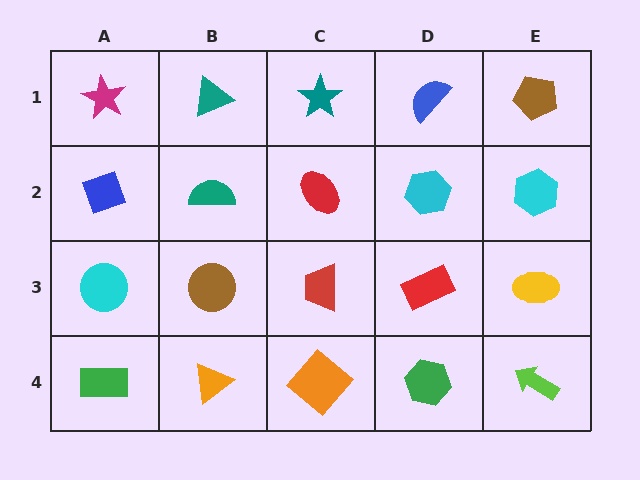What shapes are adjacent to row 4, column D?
A red rectangle (row 3, column D), an orange diamond (row 4, column C), a lime arrow (row 4, column E).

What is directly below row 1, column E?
A cyan hexagon.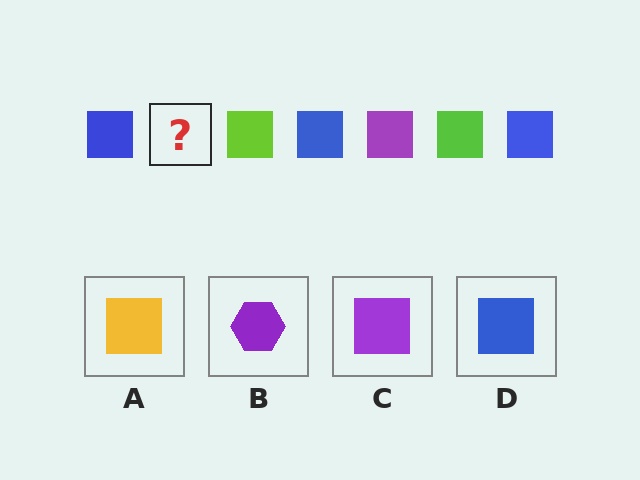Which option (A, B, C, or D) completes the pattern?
C.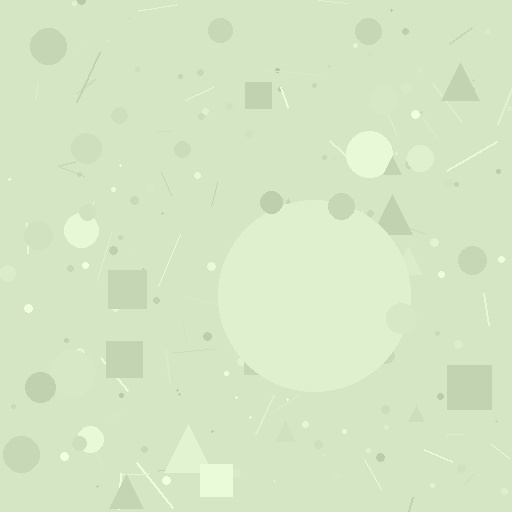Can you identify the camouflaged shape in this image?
The camouflaged shape is a circle.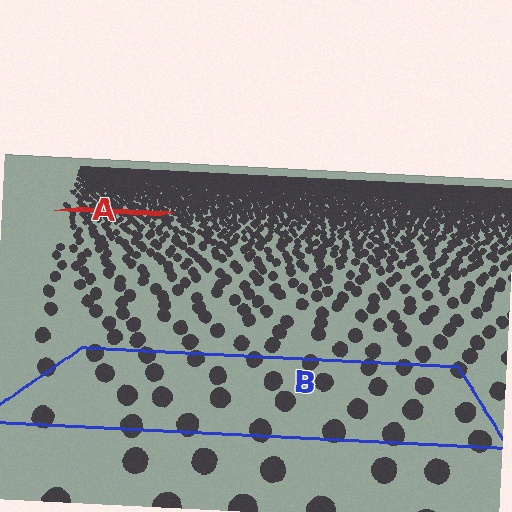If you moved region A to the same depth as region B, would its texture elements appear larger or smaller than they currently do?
They would appear larger. At a closer depth, the same texture elements are projected at a bigger on-screen size.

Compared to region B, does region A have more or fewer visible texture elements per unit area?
Region A has more texture elements per unit area — they are packed more densely because it is farther away.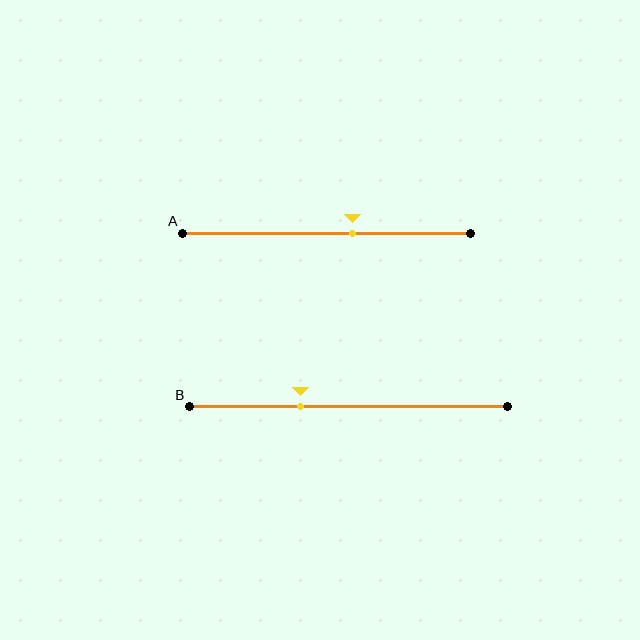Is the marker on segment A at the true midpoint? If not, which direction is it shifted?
No, the marker on segment A is shifted to the right by about 9% of the segment length.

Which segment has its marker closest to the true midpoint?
Segment A has its marker closest to the true midpoint.